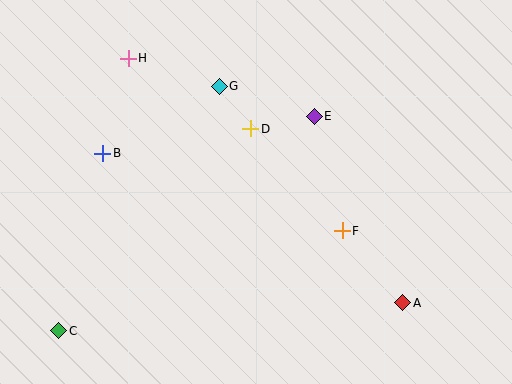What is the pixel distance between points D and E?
The distance between D and E is 65 pixels.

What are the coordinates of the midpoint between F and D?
The midpoint between F and D is at (297, 180).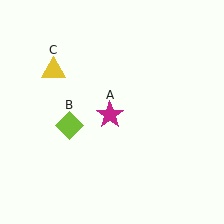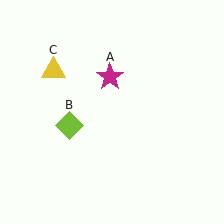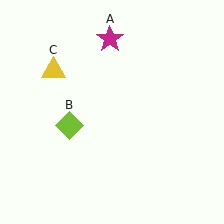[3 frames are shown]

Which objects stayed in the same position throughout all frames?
Lime diamond (object B) and yellow triangle (object C) remained stationary.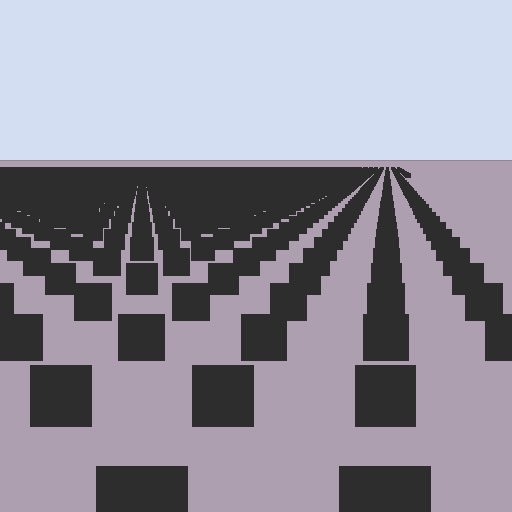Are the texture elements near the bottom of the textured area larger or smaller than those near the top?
Larger. Near the bottom, elements are closer to the viewer and appear at a bigger on-screen size.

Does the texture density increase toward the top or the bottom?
Density increases toward the top.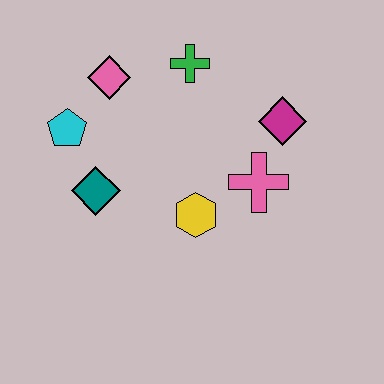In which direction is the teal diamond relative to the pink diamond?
The teal diamond is below the pink diamond.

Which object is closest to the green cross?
The pink diamond is closest to the green cross.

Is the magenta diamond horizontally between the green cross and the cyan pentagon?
No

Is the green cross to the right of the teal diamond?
Yes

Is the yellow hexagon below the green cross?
Yes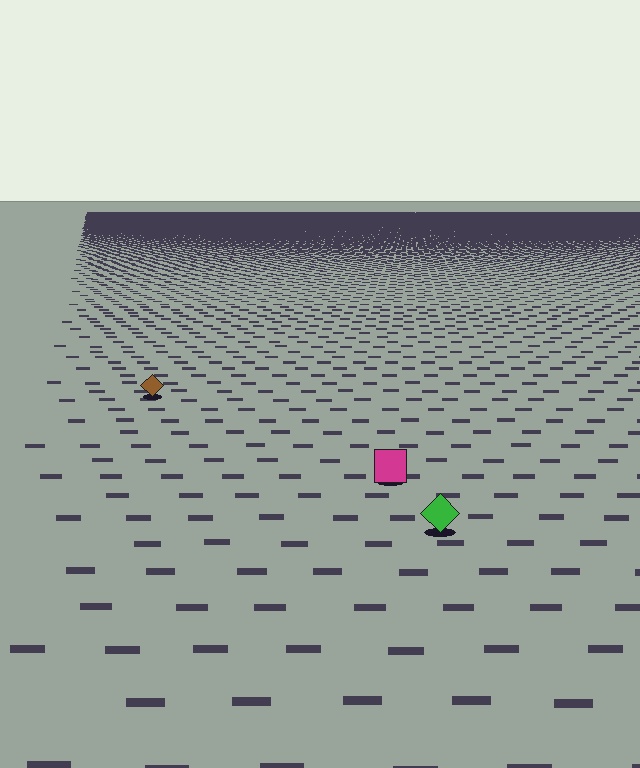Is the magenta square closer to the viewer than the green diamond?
No. The green diamond is closer — you can tell from the texture gradient: the ground texture is coarser near it.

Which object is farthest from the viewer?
The brown diamond is farthest from the viewer. It appears smaller and the ground texture around it is denser.